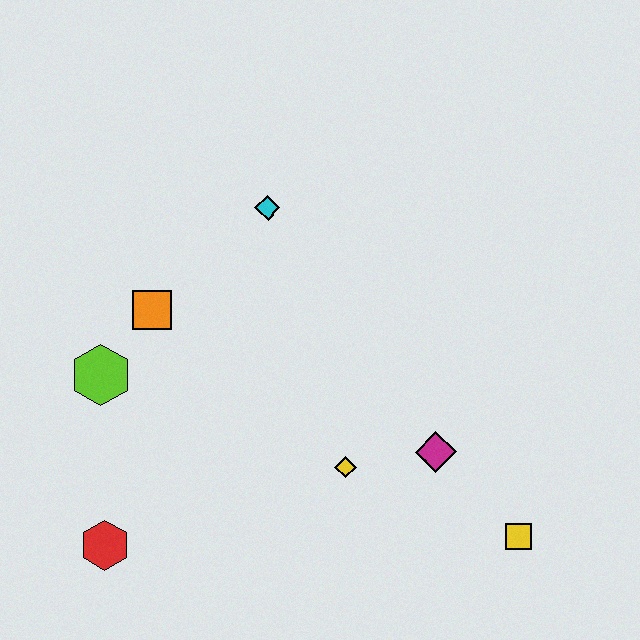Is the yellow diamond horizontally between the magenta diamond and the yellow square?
No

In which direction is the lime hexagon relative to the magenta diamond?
The lime hexagon is to the left of the magenta diamond.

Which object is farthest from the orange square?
The yellow square is farthest from the orange square.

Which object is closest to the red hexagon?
The lime hexagon is closest to the red hexagon.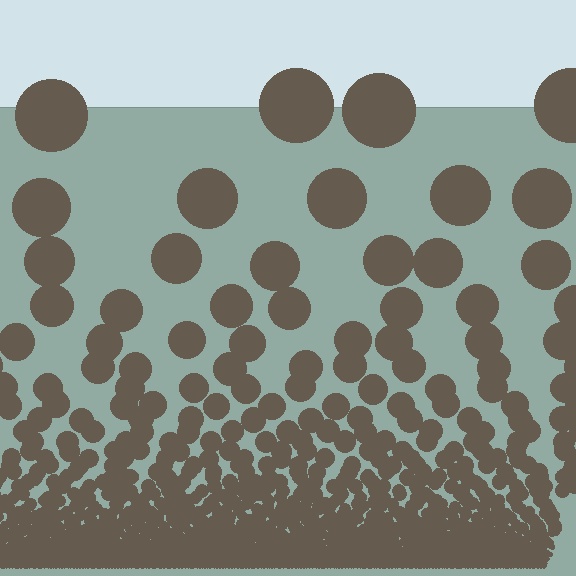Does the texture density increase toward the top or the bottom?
Density increases toward the bottom.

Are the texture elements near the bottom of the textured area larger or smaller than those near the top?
Smaller. The gradient is inverted — elements near the bottom are smaller and denser.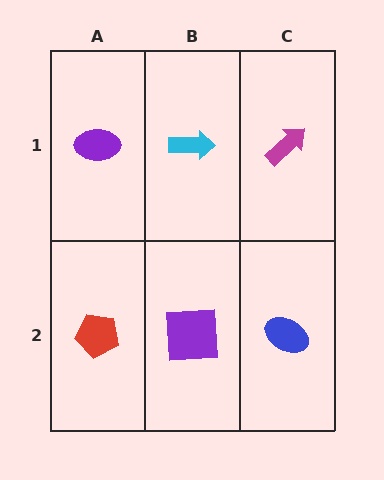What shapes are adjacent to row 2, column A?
A purple ellipse (row 1, column A), a purple square (row 2, column B).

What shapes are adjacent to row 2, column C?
A magenta arrow (row 1, column C), a purple square (row 2, column B).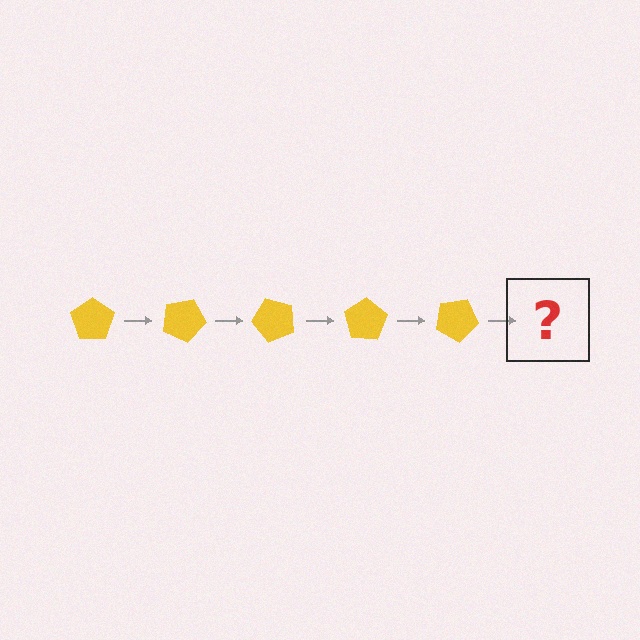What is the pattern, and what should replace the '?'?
The pattern is that the pentagon rotates 25 degrees each step. The '?' should be a yellow pentagon rotated 125 degrees.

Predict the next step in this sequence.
The next step is a yellow pentagon rotated 125 degrees.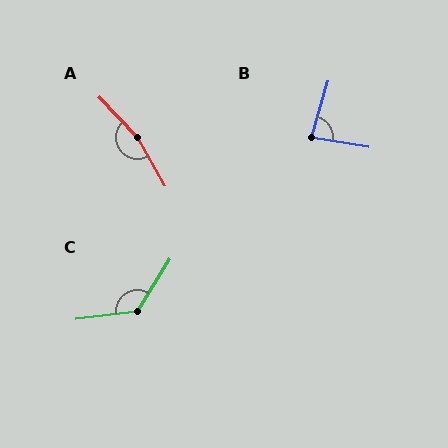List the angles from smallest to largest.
B (84°), C (129°), A (165°).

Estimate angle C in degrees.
Approximately 129 degrees.